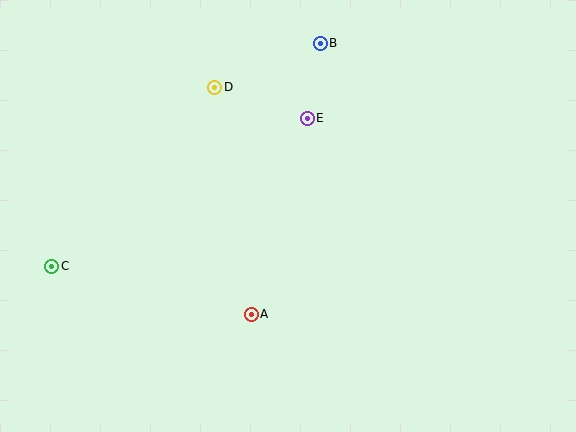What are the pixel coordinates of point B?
Point B is at (320, 43).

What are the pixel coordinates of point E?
Point E is at (307, 118).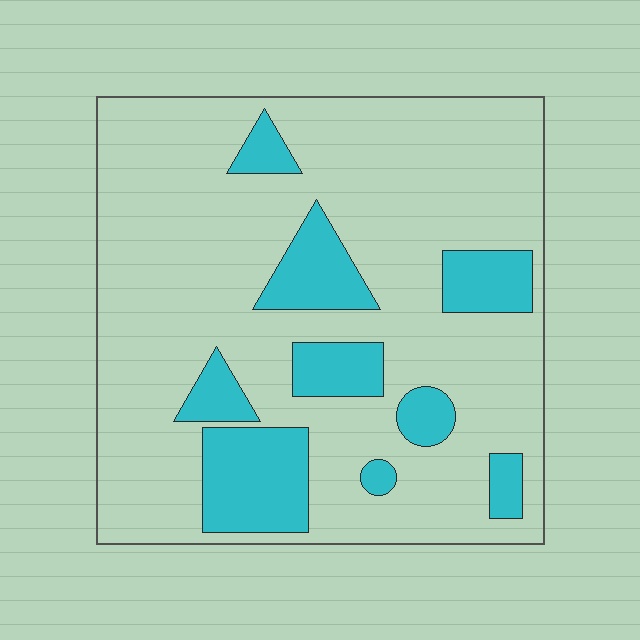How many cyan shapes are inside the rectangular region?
9.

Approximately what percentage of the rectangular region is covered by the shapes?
Approximately 20%.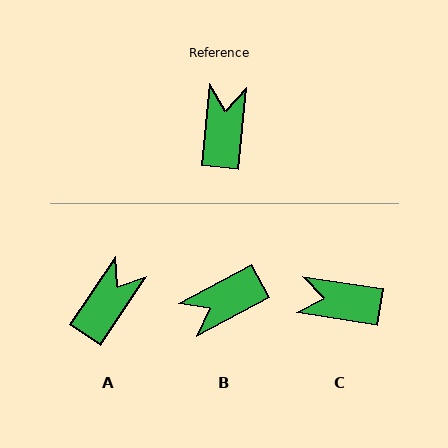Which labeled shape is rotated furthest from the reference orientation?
B, about 124 degrees away.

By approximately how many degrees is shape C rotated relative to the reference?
Approximately 88 degrees counter-clockwise.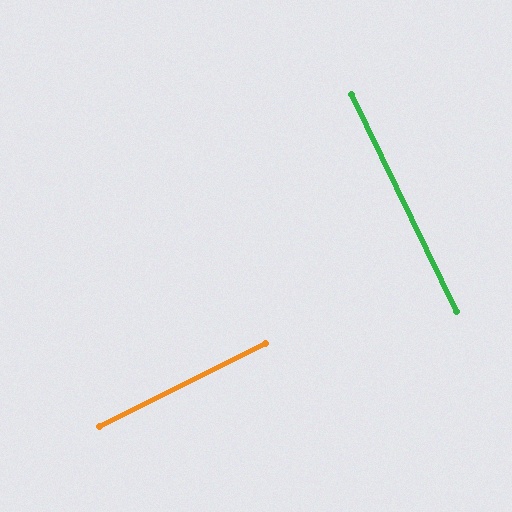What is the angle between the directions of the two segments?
Approximately 89 degrees.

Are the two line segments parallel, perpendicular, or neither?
Perpendicular — they meet at approximately 89°.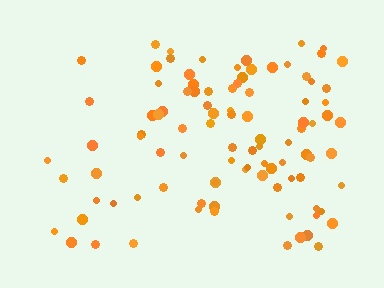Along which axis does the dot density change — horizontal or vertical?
Horizontal.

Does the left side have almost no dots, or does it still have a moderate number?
Still a moderate number, just noticeably fewer than the right.